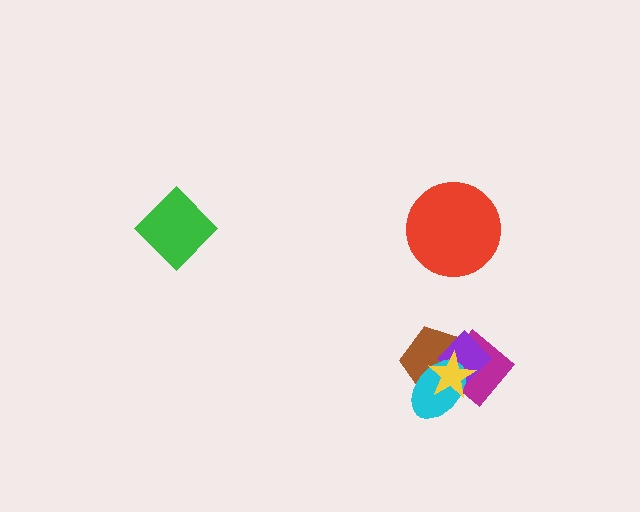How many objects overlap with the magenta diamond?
4 objects overlap with the magenta diamond.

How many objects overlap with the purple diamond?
4 objects overlap with the purple diamond.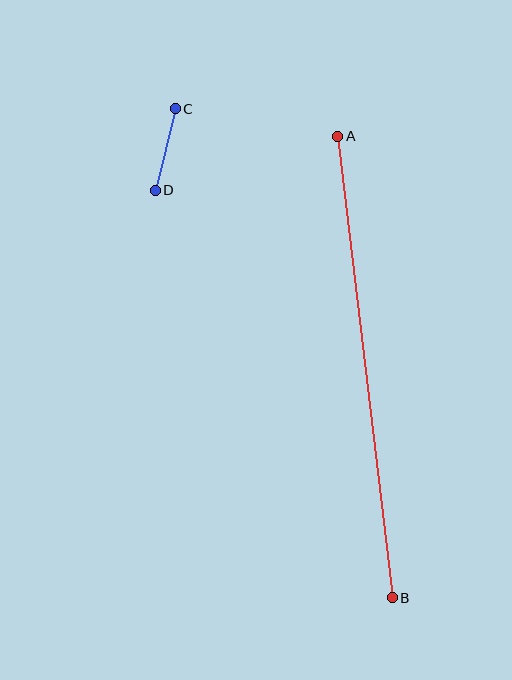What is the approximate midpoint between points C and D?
The midpoint is at approximately (165, 150) pixels.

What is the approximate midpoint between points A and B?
The midpoint is at approximately (365, 367) pixels.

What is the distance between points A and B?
The distance is approximately 465 pixels.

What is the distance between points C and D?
The distance is approximately 84 pixels.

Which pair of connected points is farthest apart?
Points A and B are farthest apart.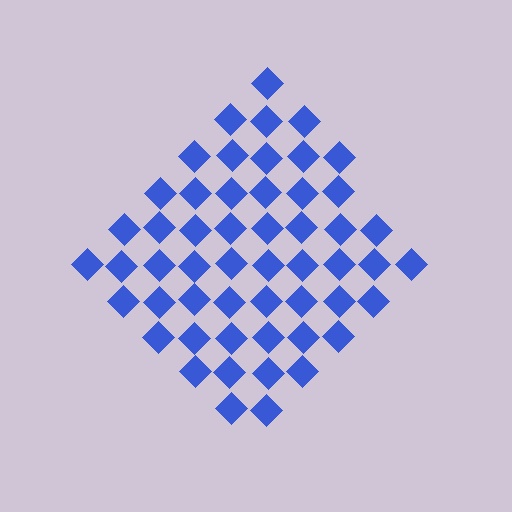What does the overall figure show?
The overall figure shows a diamond.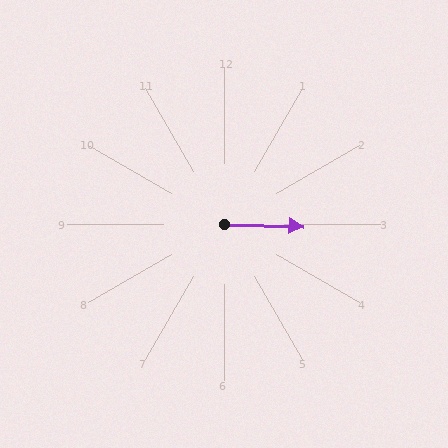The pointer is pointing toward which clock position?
Roughly 3 o'clock.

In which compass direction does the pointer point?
East.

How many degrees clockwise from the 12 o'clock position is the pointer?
Approximately 91 degrees.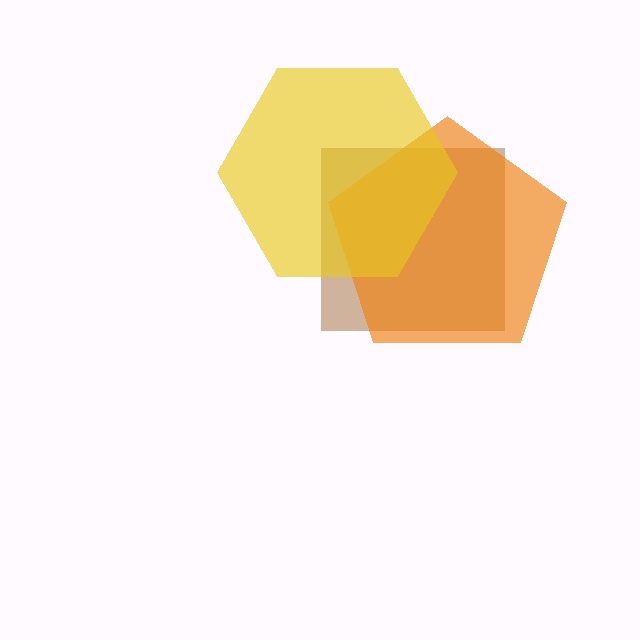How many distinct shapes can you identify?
There are 3 distinct shapes: a brown square, an orange pentagon, a yellow hexagon.